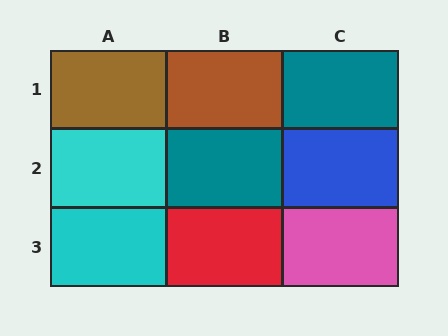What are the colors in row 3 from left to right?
Cyan, red, pink.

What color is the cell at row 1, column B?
Brown.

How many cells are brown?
2 cells are brown.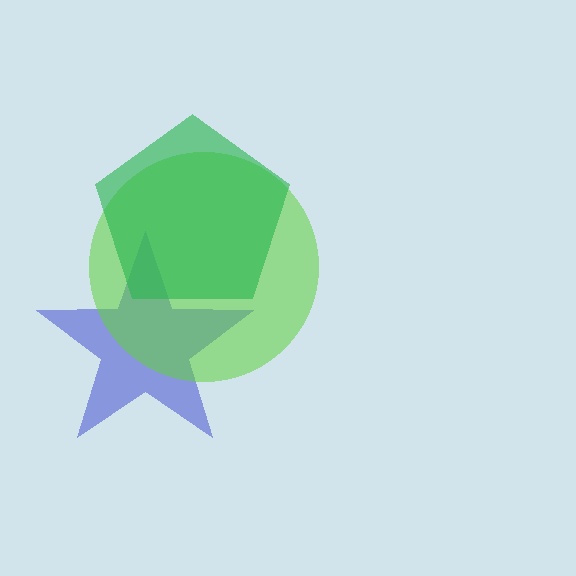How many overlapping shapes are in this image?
There are 3 overlapping shapes in the image.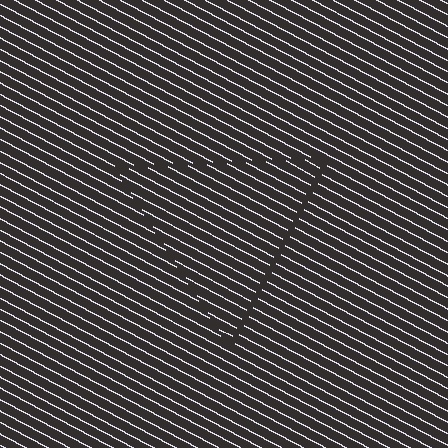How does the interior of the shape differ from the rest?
The interior of the shape contains the same grating, shifted by half a period — the contour is defined by the phase discontinuity where line-ends from the inner and outer gratings abut.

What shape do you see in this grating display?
An illusory triangle. The interior of the shape contains the same grating, shifted by half a period — the contour is defined by the phase discontinuity where line-ends from the inner and outer gratings abut.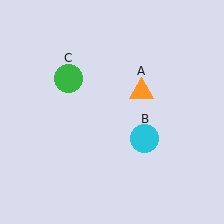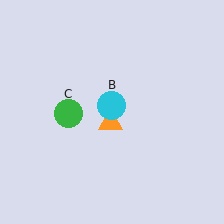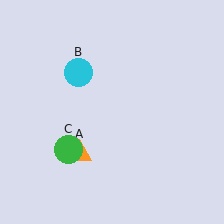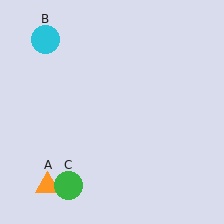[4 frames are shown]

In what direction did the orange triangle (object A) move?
The orange triangle (object A) moved down and to the left.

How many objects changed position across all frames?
3 objects changed position: orange triangle (object A), cyan circle (object B), green circle (object C).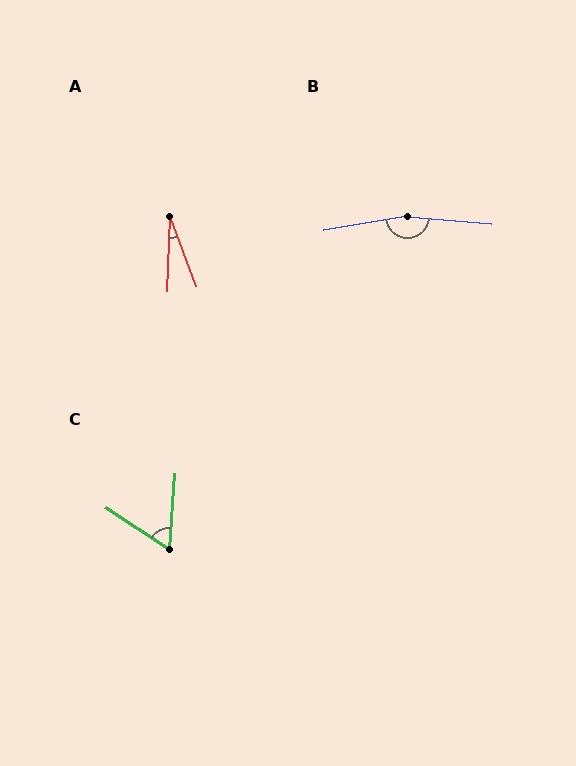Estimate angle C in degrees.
Approximately 61 degrees.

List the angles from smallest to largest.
A (23°), C (61°), B (166°).